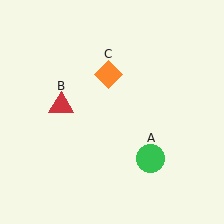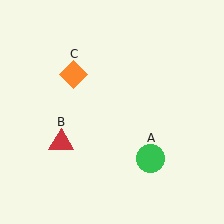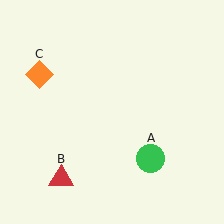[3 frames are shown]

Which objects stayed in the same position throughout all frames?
Green circle (object A) remained stationary.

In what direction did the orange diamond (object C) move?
The orange diamond (object C) moved left.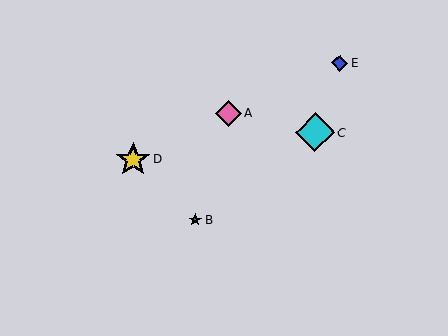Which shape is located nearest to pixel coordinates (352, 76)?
The blue diamond (labeled E) at (340, 63) is nearest to that location.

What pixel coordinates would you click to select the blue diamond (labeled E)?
Click at (340, 63) to select the blue diamond E.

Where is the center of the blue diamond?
The center of the blue diamond is at (340, 63).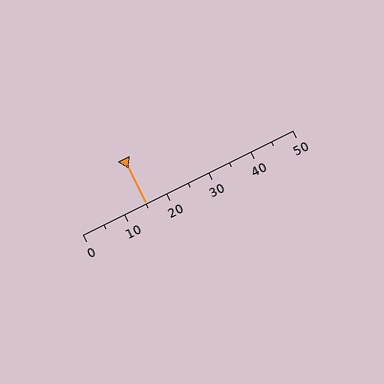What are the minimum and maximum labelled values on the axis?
The axis runs from 0 to 50.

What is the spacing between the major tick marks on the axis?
The major ticks are spaced 10 apart.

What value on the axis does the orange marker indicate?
The marker indicates approximately 15.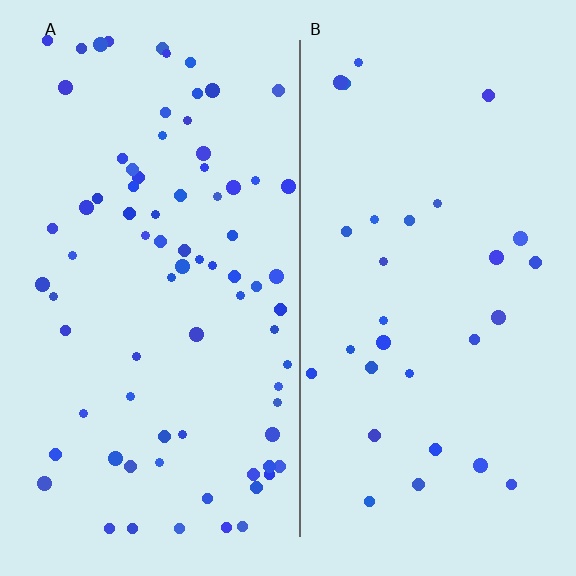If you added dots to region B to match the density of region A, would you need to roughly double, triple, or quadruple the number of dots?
Approximately triple.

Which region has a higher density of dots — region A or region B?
A (the left).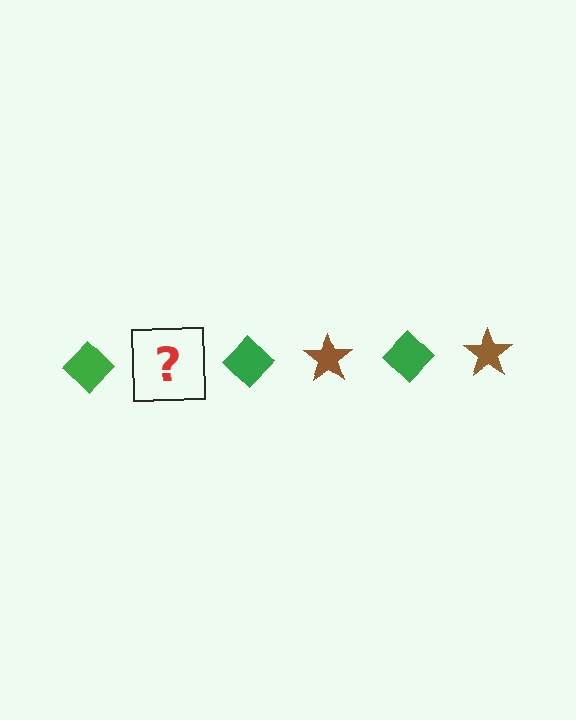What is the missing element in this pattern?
The missing element is a brown star.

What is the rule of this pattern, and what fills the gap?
The rule is that the pattern alternates between green diamond and brown star. The gap should be filled with a brown star.